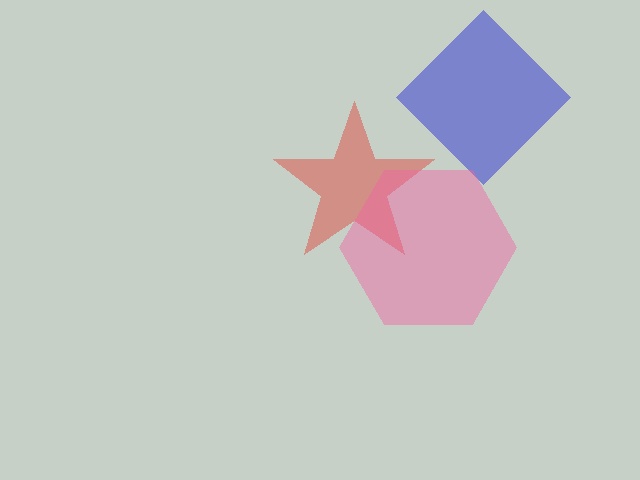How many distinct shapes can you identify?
There are 3 distinct shapes: a blue diamond, a red star, a pink hexagon.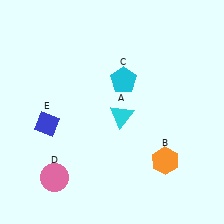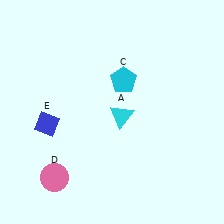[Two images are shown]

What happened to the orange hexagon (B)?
The orange hexagon (B) was removed in Image 2. It was in the bottom-right area of Image 1.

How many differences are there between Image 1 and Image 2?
There is 1 difference between the two images.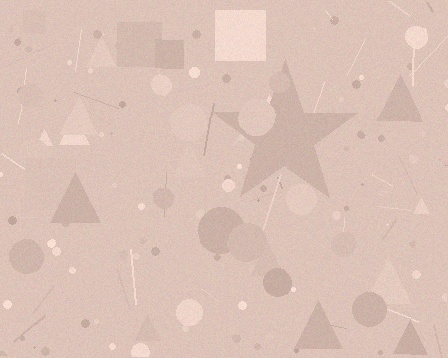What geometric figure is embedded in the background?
A star is embedded in the background.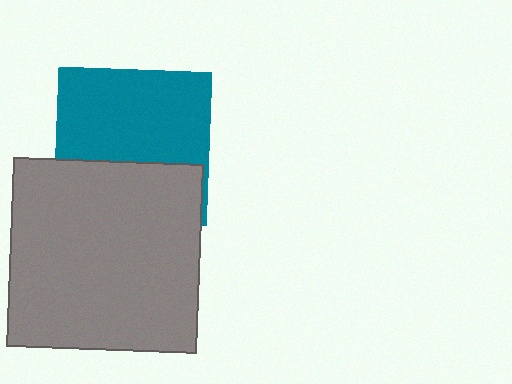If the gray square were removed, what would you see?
You would see the complete teal square.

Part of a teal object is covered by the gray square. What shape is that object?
It is a square.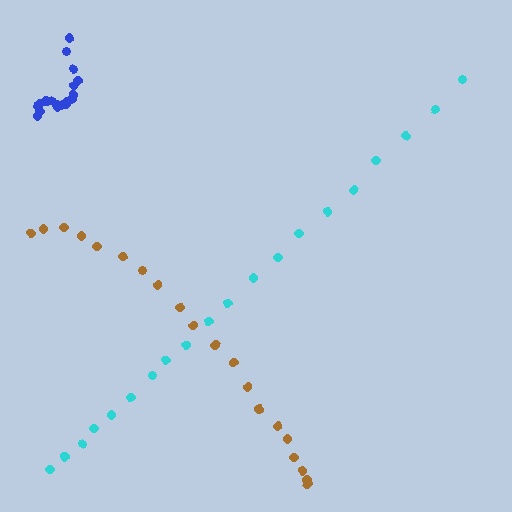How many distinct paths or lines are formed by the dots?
There are 3 distinct paths.